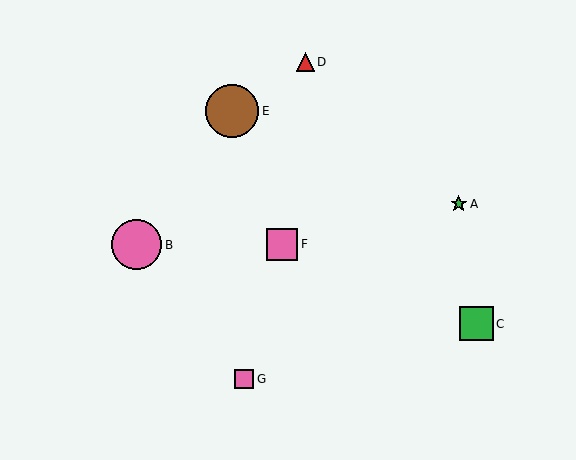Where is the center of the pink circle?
The center of the pink circle is at (137, 245).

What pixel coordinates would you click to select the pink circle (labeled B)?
Click at (137, 245) to select the pink circle B.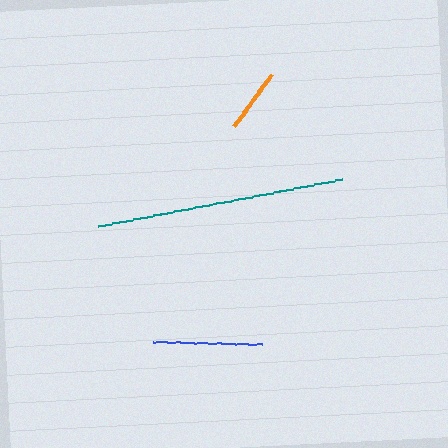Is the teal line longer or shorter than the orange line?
The teal line is longer than the orange line.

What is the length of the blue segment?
The blue segment is approximately 109 pixels long.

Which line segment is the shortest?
The orange line is the shortest at approximately 64 pixels.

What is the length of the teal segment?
The teal segment is approximately 248 pixels long.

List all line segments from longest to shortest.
From longest to shortest: teal, blue, orange.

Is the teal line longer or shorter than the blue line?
The teal line is longer than the blue line.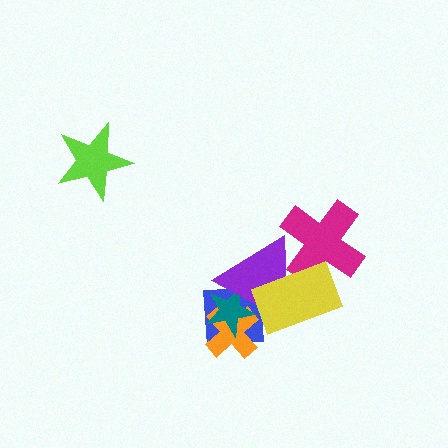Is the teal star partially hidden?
Yes, it is partially covered by another shape.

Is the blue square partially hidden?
Yes, it is partially covered by another shape.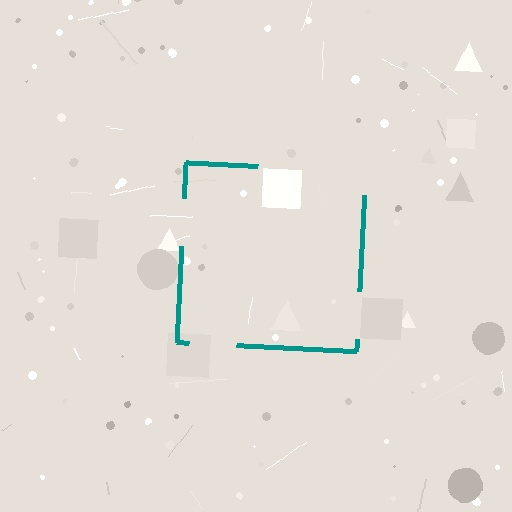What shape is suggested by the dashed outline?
The dashed outline suggests a square.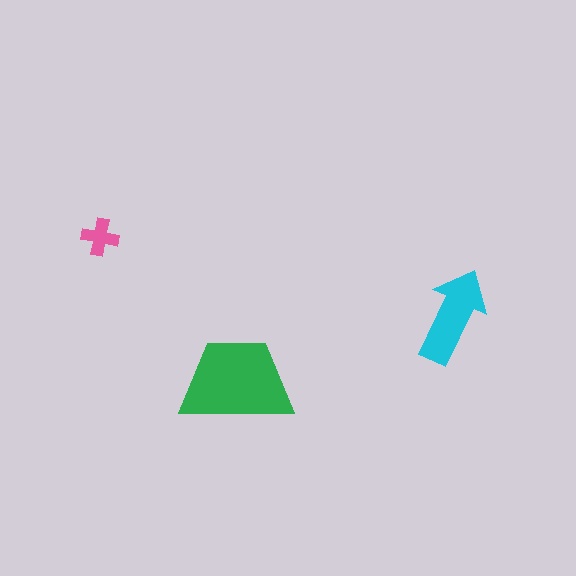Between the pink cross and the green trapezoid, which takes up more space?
The green trapezoid.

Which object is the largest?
The green trapezoid.